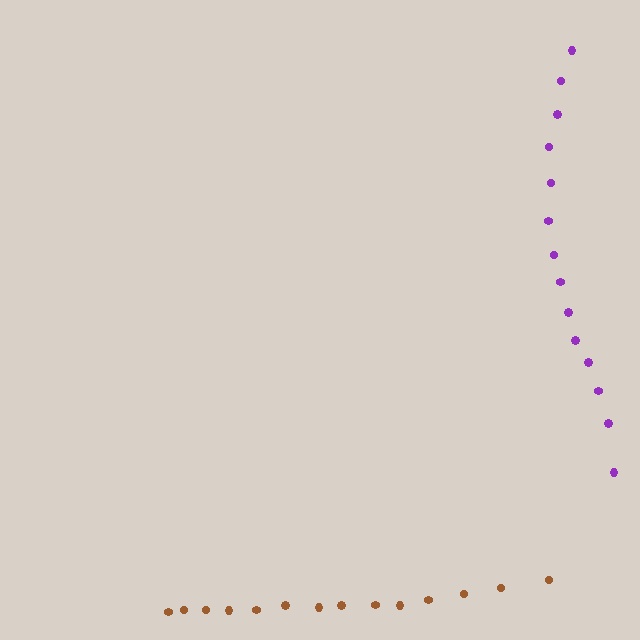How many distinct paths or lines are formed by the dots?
There are 2 distinct paths.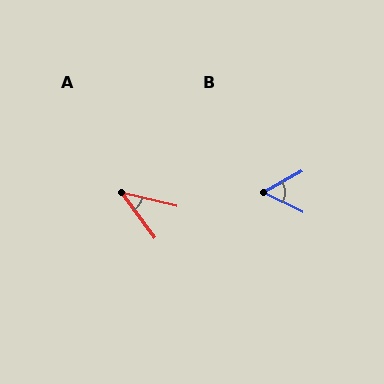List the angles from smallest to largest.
A (40°), B (56°).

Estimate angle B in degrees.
Approximately 56 degrees.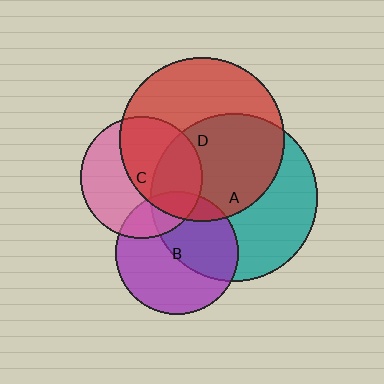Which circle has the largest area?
Circle A (teal).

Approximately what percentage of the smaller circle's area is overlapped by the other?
Approximately 55%.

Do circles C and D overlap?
Yes.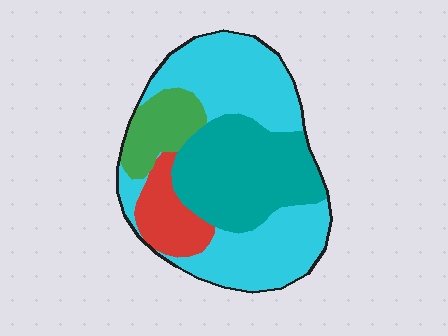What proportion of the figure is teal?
Teal covers 31% of the figure.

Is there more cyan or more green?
Cyan.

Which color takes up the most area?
Cyan, at roughly 45%.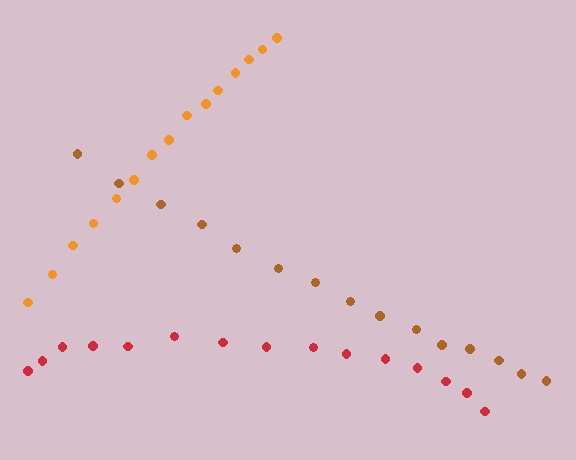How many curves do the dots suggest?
There are 3 distinct paths.